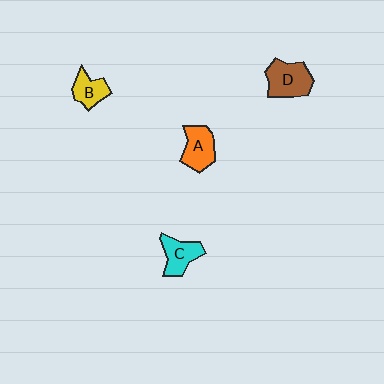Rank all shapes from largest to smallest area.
From largest to smallest: D (brown), A (orange), C (cyan), B (yellow).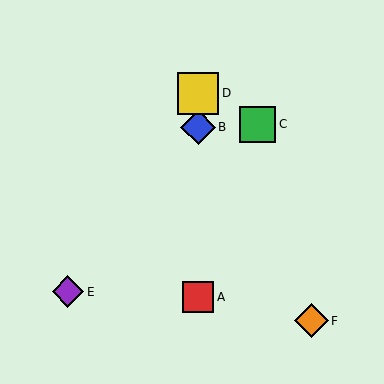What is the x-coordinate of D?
Object D is at x≈198.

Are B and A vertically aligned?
Yes, both are at x≈198.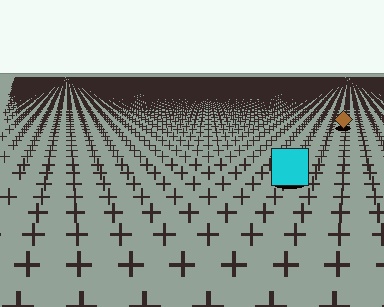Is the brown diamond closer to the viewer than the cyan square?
No. The cyan square is closer — you can tell from the texture gradient: the ground texture is coarser near it.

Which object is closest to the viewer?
The cyan square is closest. The texture marks near it are larger and more spread out.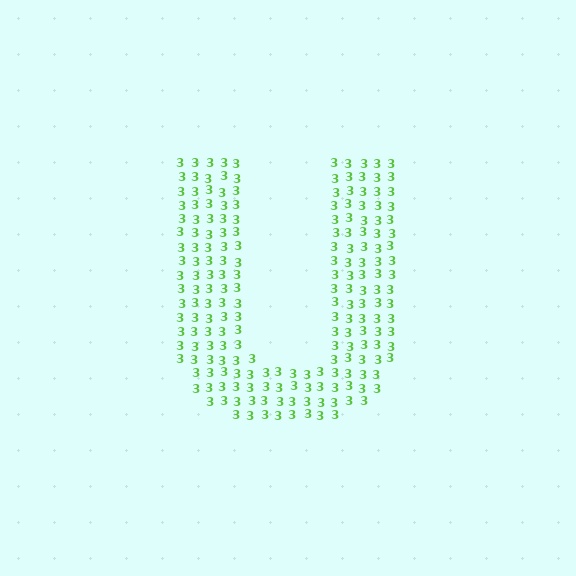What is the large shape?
The large shape is the letter U.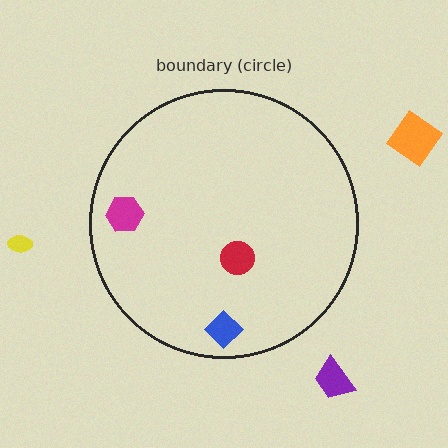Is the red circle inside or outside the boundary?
Inside.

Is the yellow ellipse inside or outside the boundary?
Outside.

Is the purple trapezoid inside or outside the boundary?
Outside.